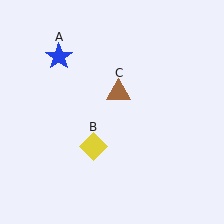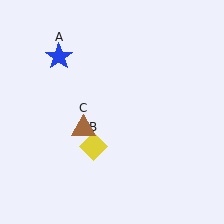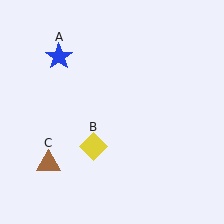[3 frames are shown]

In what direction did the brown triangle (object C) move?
The brown triangle (object C) moved down and to the left.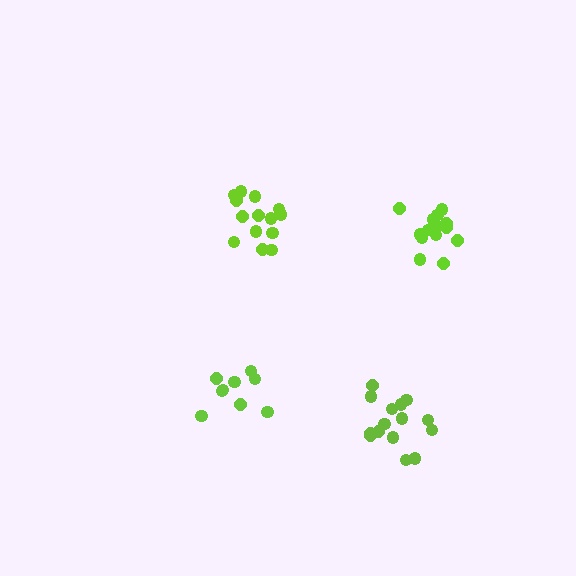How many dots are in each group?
Group 1: 9 dots, Group 2: 14 dots, Group 3: 15 dots, Group 4: 15 dots (53 total).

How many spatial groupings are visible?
There are 4 spatial groupings.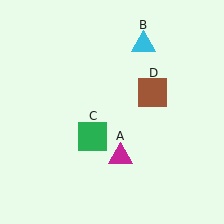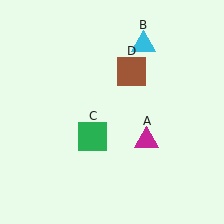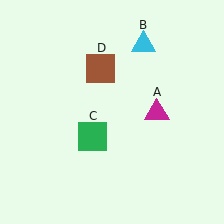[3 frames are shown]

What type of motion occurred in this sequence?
The magenta triangle (object A), brown square (object D) rotated counterclockwise around the center of the scene.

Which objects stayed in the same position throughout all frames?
Cyan triangle (object B) and green square (object C) remained stationary.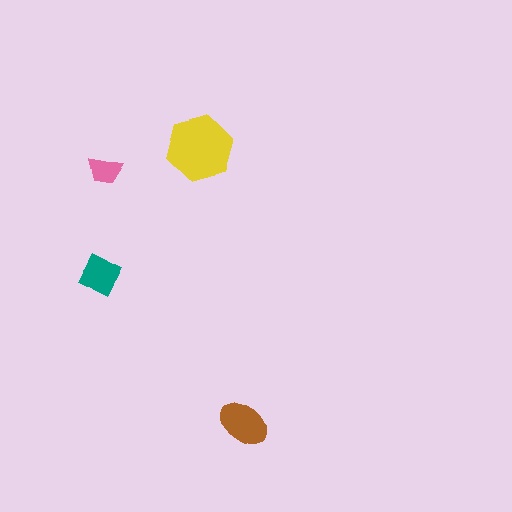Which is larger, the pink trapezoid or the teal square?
The teal square.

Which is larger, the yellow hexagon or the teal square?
The yellow hexagon.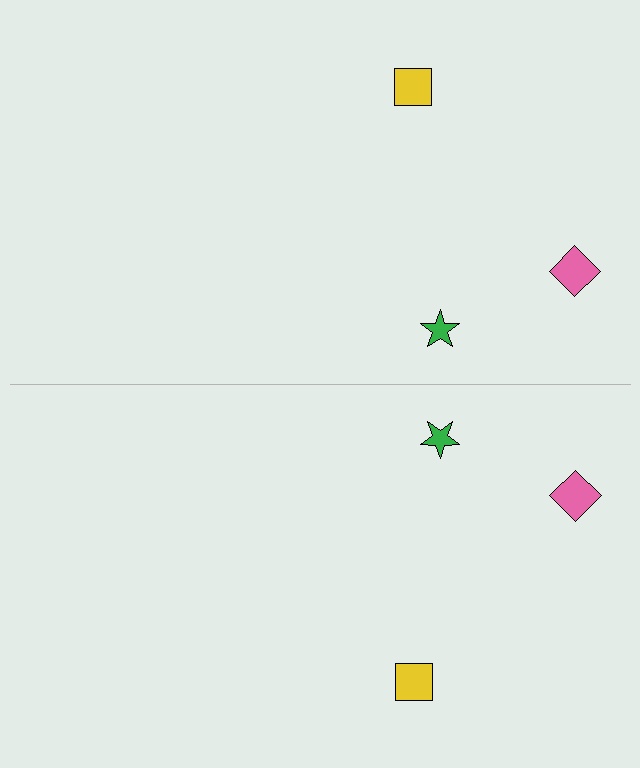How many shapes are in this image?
There are 6 shapes in this image.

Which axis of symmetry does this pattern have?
The pattern has a horizontal axis of symmetry running through the center of the image.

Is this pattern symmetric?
Yes, this pattern has bilateral (reflection) symmetry.